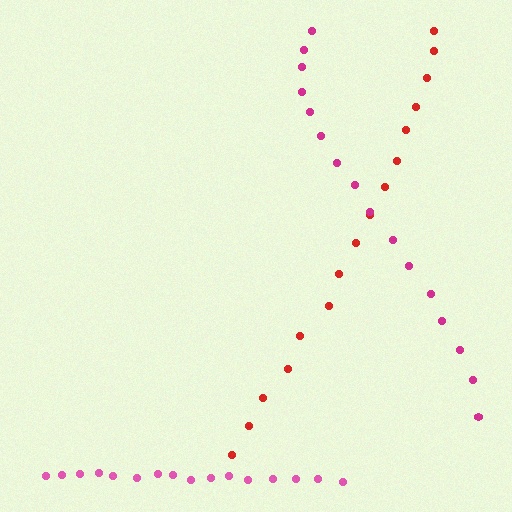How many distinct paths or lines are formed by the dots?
There are 3 distinct paths.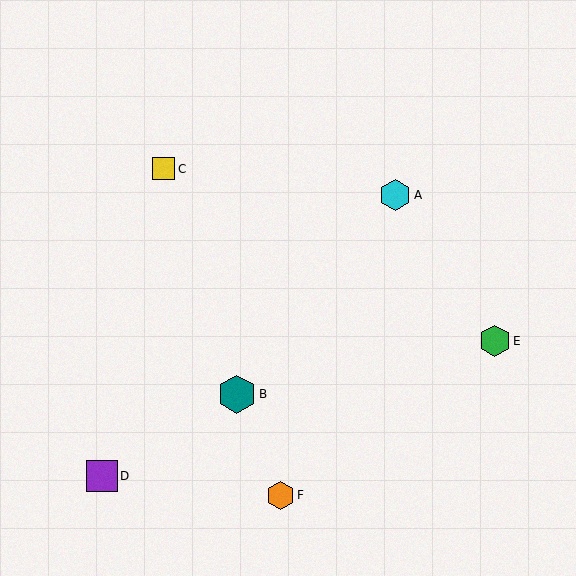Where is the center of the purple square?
The center of the purple square is at (102, 476).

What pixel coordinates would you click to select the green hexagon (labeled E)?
Click at (495, 341) to select the green hexagon E.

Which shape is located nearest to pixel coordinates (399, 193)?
The cyan hexagon (labeled A) at (395, 195) is nearest to that location.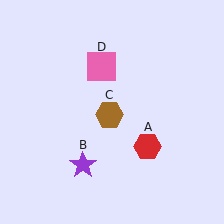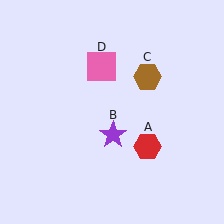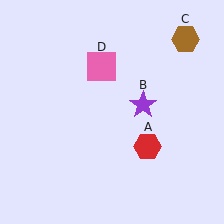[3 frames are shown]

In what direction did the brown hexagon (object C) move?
The brown hexagon (object C) moved up and to the right.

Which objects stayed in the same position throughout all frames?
Red hexagon (object A) and pink square (object D) remained stationary.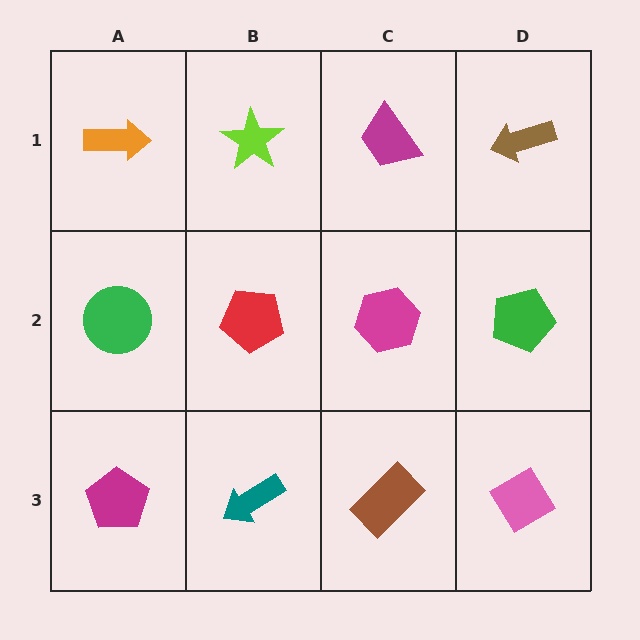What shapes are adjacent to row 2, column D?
A brown arrow (row 1, column D), a pink diamond (row 3, column D), a magenta hexagon (row 2, column C).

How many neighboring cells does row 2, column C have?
4.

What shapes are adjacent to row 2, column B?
A lime star (row 1, column B), a teal arrow (row 3, column B), a green circle (row 2, column A), a magenta hexagon (row 2, column C).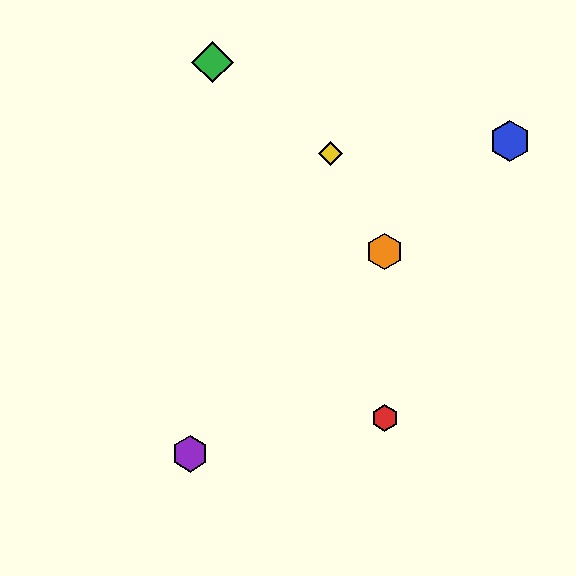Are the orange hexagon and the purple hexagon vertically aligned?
No, the orange hexagon is at x≈385 and the purple hexagon is at x≈190.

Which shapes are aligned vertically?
The red hexagon, the orange hexagon are aligned vertically.